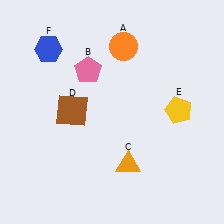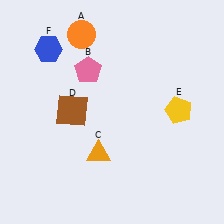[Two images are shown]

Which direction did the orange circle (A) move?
The orange circle (A) moved left.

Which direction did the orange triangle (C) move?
The orange triangle (C) moved left.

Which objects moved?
The objects that moved are: the orange circle (A), the orange triangle (C).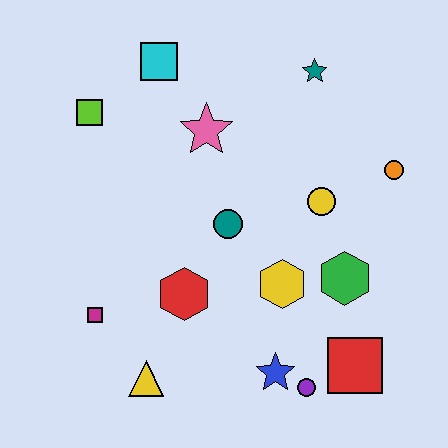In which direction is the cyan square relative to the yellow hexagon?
The cyan square is above the yellow hexagon.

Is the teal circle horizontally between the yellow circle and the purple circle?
No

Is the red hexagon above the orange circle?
No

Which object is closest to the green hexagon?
The yellow hexagon is closest to the green hexagon.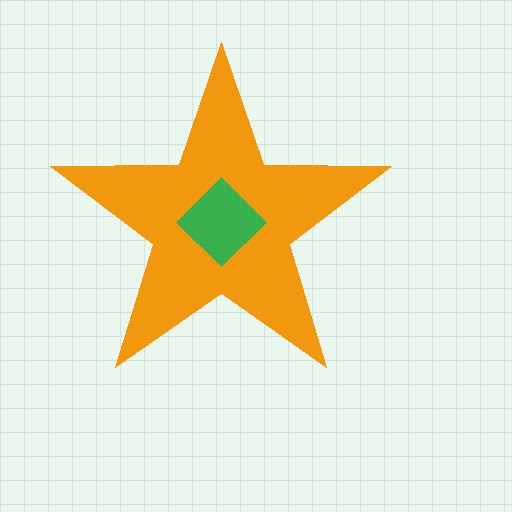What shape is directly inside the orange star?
The green diamond.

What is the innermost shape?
The green diamond.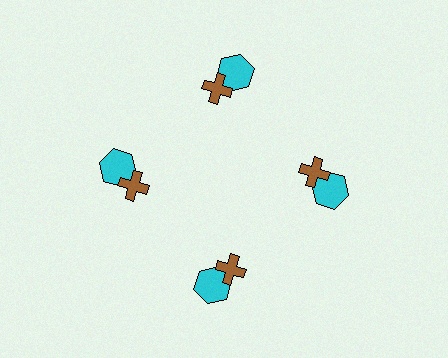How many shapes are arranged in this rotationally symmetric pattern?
There are 8 shapes, arranged in 4 groups of 2.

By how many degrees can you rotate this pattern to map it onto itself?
The pattern maps onto itself every 90 degrees of rotation.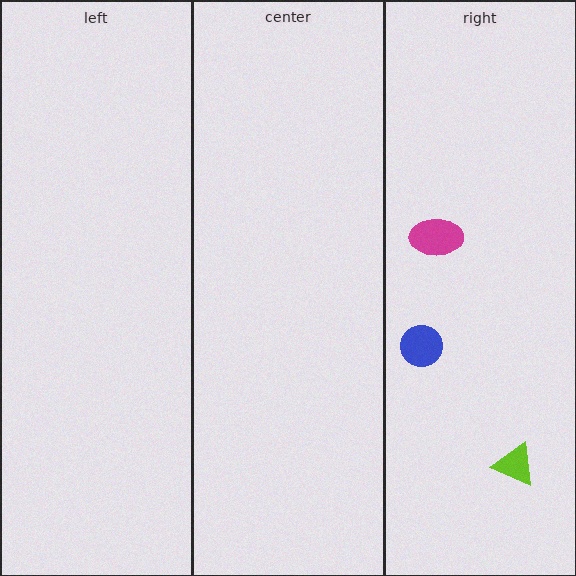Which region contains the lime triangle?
The right region.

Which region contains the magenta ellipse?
The right region.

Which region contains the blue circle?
The right region.